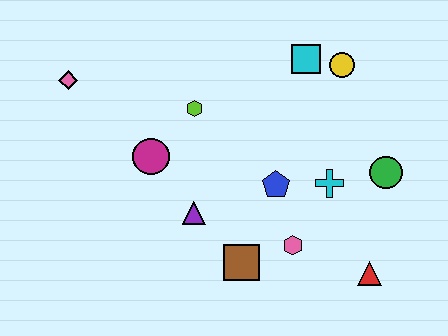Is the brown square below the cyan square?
Yes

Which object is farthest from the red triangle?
The pink diamond is farthest from the red triangle.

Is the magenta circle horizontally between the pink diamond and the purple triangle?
Yes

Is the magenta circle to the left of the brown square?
Yes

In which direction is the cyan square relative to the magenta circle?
The cyan square is to the right of the magenta circle.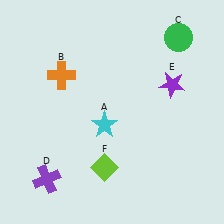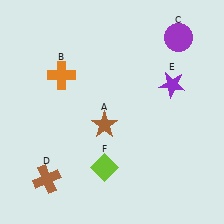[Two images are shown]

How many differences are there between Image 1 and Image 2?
There are 3 differences between the two images.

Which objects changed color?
A changed from cyan to brown. C changed from green to purple. D changed from purple to brown.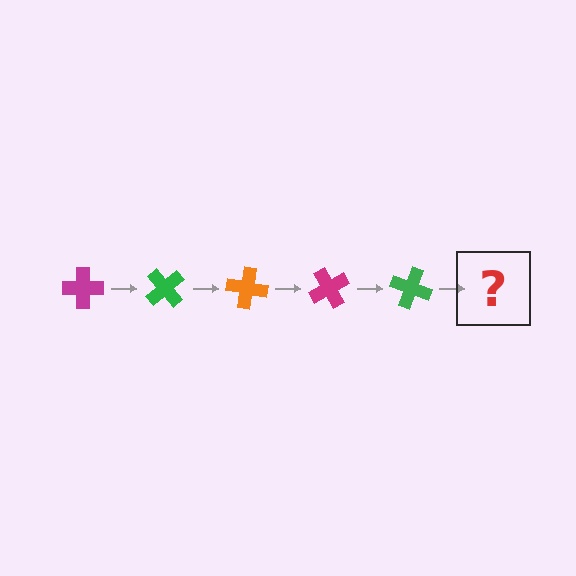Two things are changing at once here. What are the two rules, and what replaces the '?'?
The two rules are that it rotates 50 degrees each step and the color cycles through magenta, green, and orange. The '?' should be an orange cross, rotated 250 degrees from the start.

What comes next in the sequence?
The next element should be an orange cross, rotated 250 degrees from the start.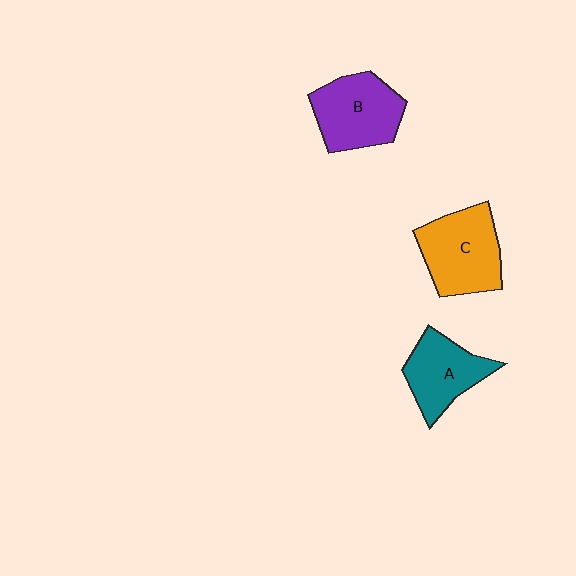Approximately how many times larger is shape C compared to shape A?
Approximately 1.3 times.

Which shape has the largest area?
Shape C (orange).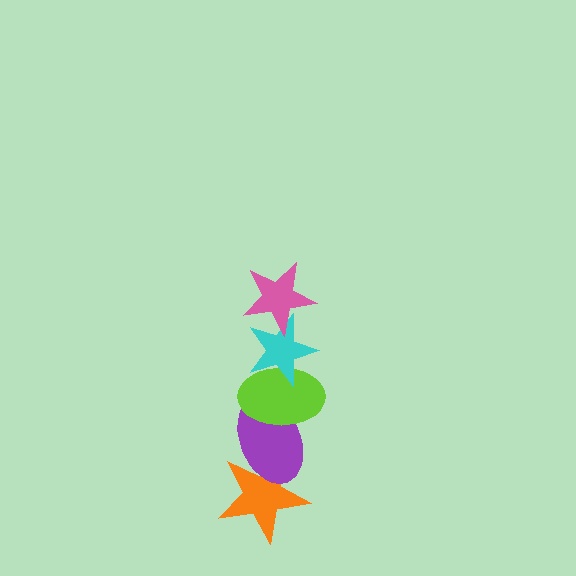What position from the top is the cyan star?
The cyan star is 2nd from the top.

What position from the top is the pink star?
The pink star is 1st from the top.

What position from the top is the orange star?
The orange star is 5th from the top.